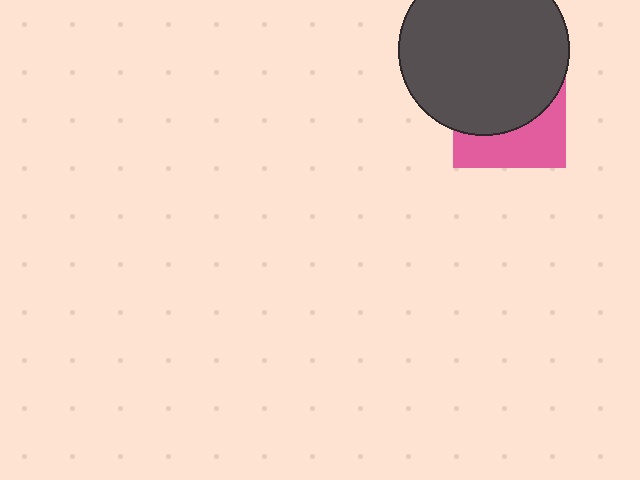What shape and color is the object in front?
The object in front is a dark gray circle.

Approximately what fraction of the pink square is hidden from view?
Roughly 61% of the pink square is hidden behind the dark gray circle.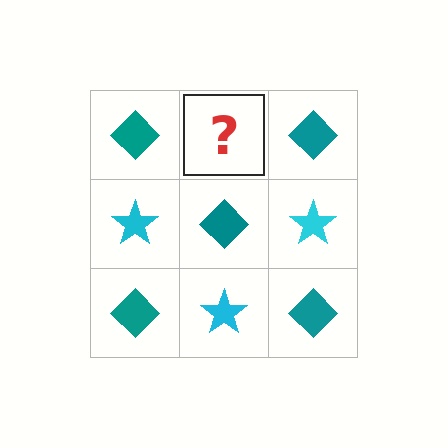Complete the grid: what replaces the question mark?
The question mark should be replaced with a cyan star.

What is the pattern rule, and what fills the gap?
The rule is that it alternates teal diamond and cyan star in a checkerboard pattern. The gap should be filled with a cyan star.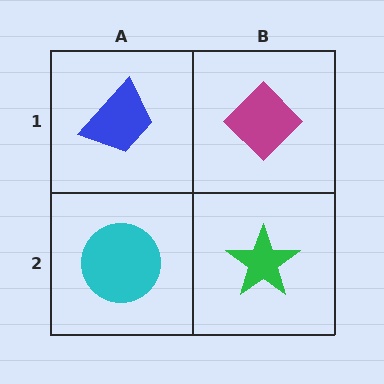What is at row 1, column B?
A magenta diamond.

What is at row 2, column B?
A green star.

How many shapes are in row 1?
2 shapes.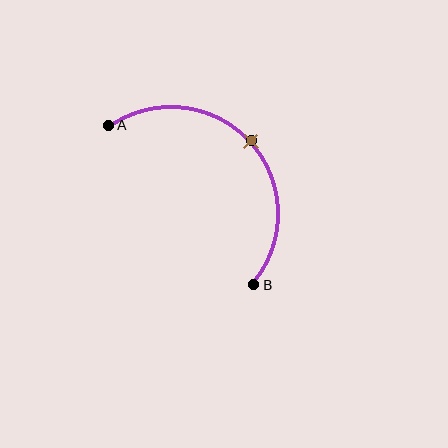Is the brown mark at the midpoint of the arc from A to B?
Yes. The brown mark lies on the arc at equal arc-length from both A and B — it is the arc midpoint.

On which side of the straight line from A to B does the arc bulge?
The arc bulges above and to the right of the straight line connecting A and B.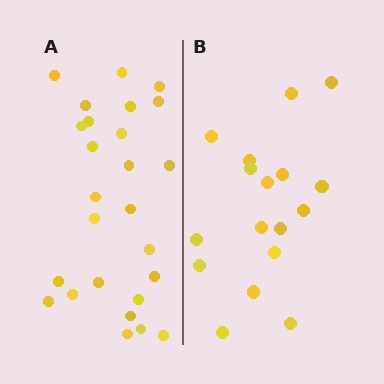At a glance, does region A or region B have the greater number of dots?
Region A (the left region) has more dots.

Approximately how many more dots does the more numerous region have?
Region A has roughly 8 or so more dots than region B.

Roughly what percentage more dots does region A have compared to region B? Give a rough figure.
About 55% more.